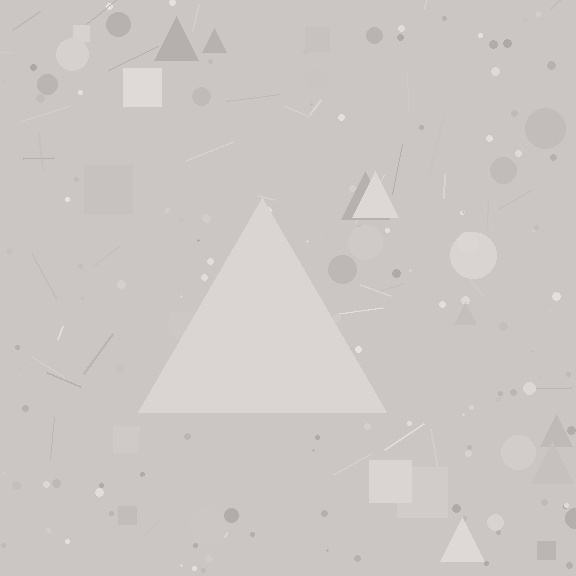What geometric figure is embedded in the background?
A triangle is embedded in the background.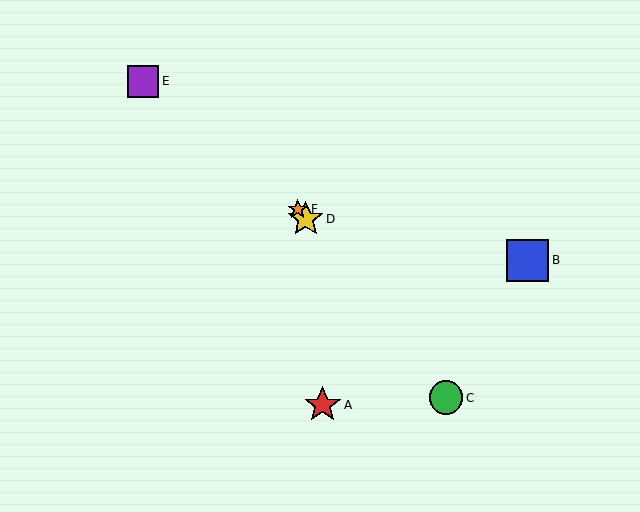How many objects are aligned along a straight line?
3 objects (C, D, F) are aligned along a straight line.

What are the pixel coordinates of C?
Object C is at (446, 398).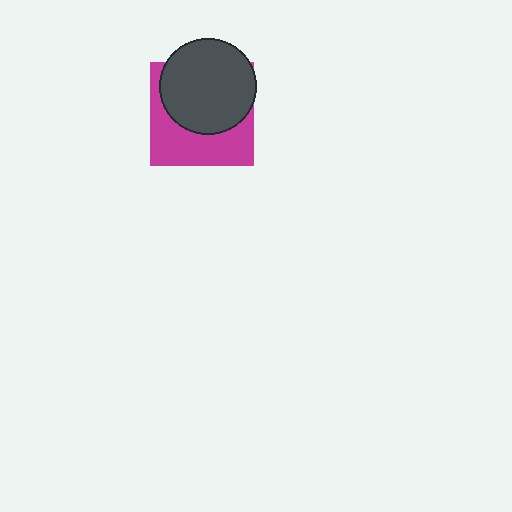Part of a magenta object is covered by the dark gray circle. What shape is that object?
It is a square.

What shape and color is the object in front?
The object in front is a dark gray circle.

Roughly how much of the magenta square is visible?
A small part of it is visible (roughly 45%).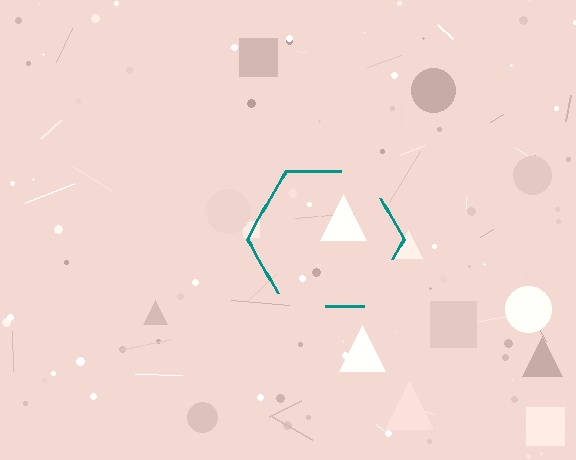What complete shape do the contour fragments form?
The contour fragments form a hexagon.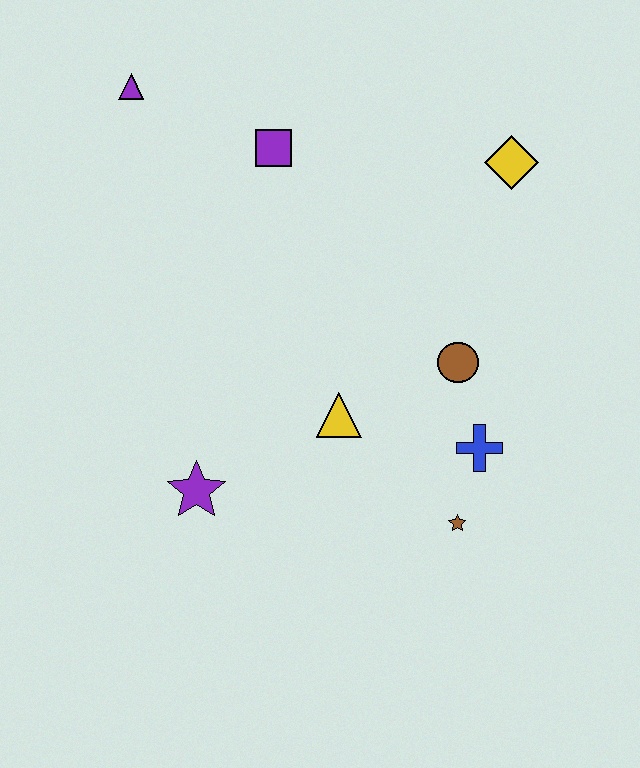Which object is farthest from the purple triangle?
The brown star is farthest from the purple triangle.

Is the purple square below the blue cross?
No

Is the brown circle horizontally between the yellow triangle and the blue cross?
Yes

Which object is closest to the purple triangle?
The purple square is closest to the purple triangle.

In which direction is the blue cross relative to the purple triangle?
The blue cross is below the purple triangle.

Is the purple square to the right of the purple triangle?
Yes